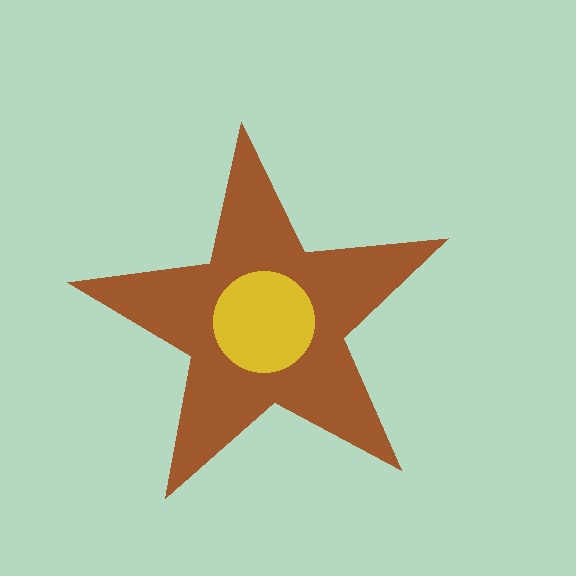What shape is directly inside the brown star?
The yellow circle.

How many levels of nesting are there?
2.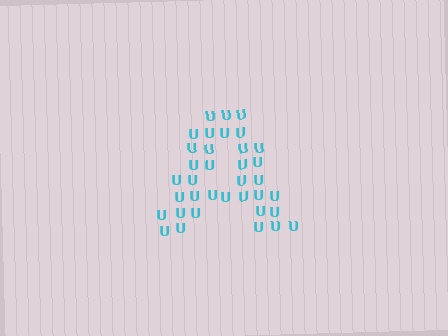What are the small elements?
The small elements are letter U's.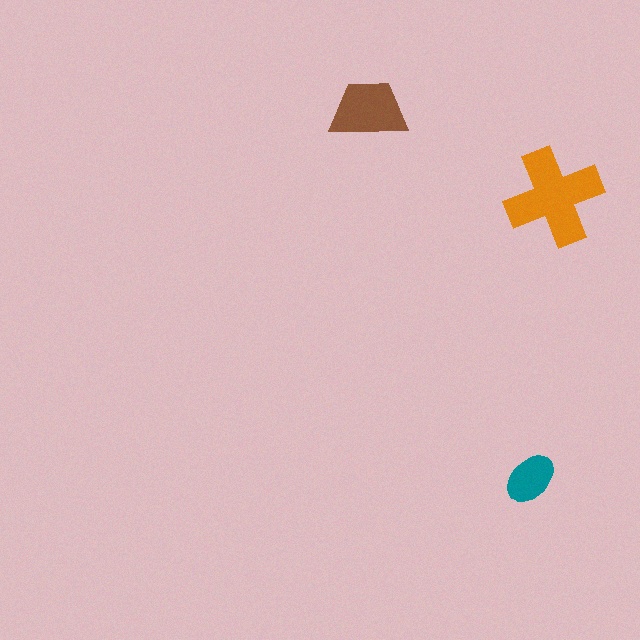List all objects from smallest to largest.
The teal ellipse, the brown trapezoid, the orange cross.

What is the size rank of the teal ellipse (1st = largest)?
3rd.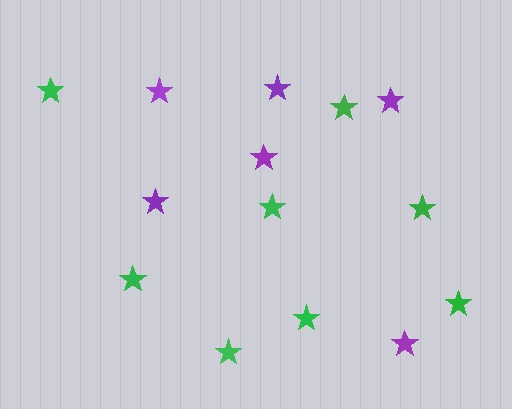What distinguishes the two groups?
There are 2 groups: one group of green stars (8) and one group of purple stars (6).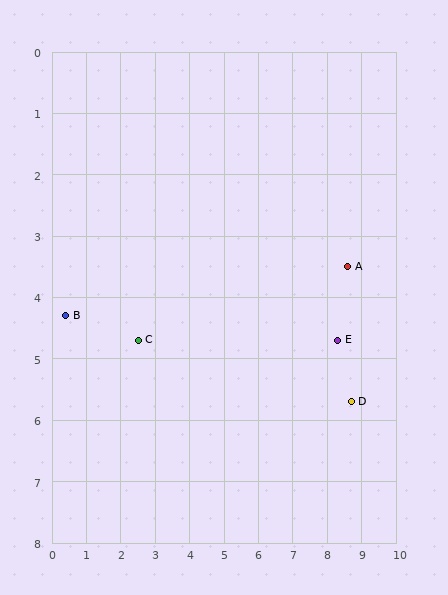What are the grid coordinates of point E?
Point E is at approximately (8.3, 4.7).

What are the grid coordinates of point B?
Point B is at approximately (0.4, 4.3).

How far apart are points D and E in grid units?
Points D and E are about 1.1 grid units apart.